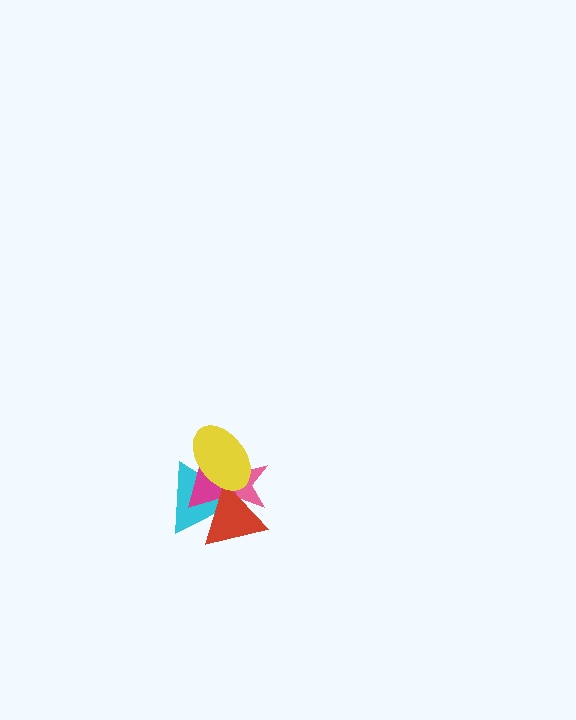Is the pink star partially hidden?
Yes, it is partially covered by another shape.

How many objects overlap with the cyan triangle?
4 objects overlap with the cyan triangle.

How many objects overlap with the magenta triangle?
4 objects overlap with the magenta triangle.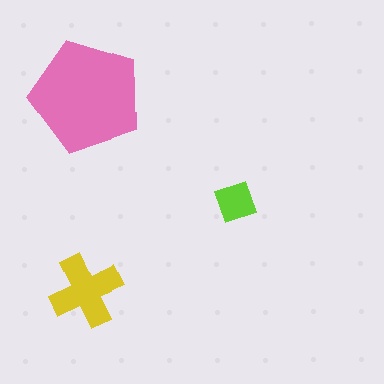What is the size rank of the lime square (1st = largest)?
3rd.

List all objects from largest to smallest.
The pink pentagon, the yellow cross, the lime square.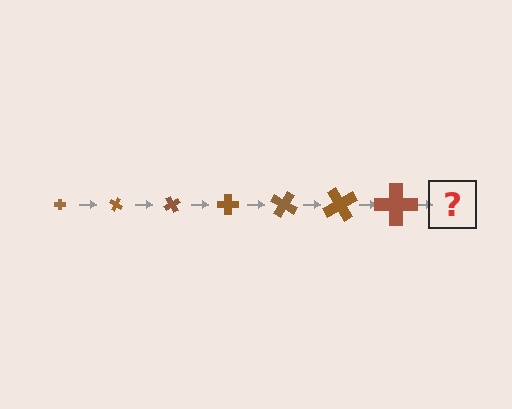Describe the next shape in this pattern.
It should be a cross, larger than the previous one and rotated 210 degrees from the start.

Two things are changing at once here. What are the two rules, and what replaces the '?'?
The two rules are that the cross grows larger each step and it rotates 30 degrees each step. The '?' should be a cross, larger than the previous one and rotated 210 degrees from the start.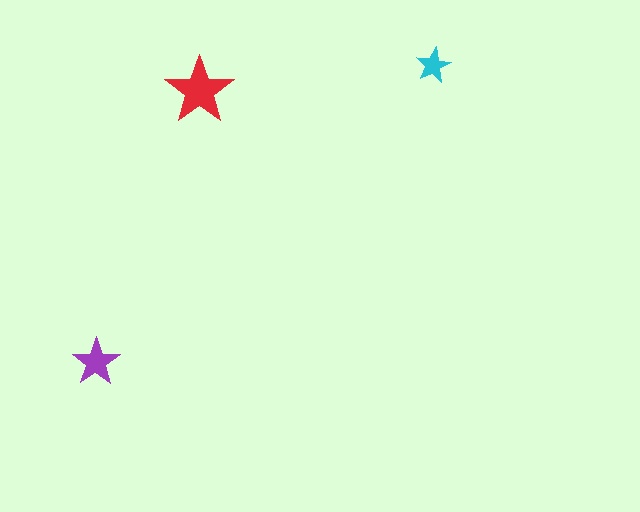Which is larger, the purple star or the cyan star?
The purple one.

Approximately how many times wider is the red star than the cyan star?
About 2 times wider.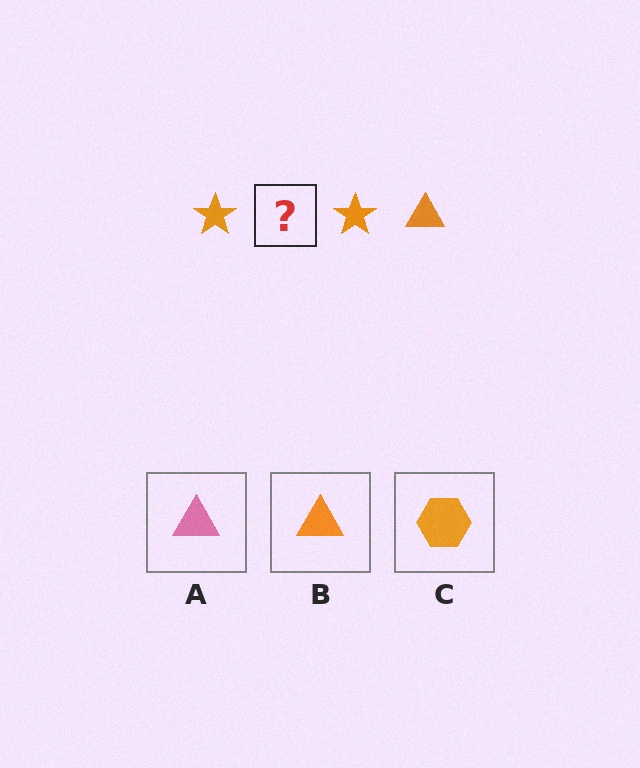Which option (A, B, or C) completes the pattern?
B.